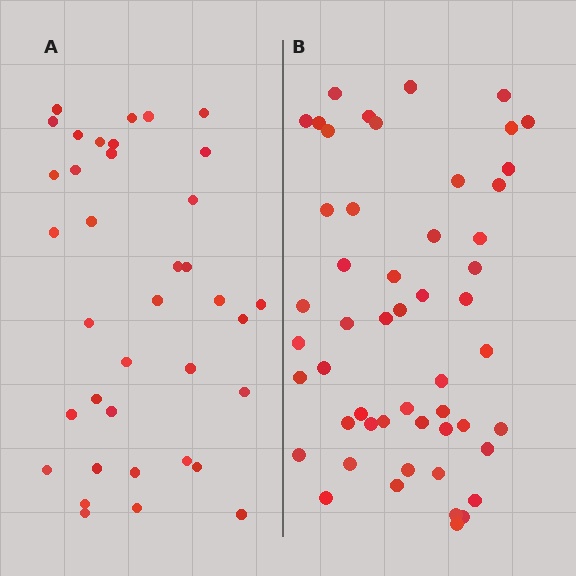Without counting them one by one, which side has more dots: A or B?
Region B (the right region) has more dots.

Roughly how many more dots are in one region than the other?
Region B has approximately 15 more dots than region A.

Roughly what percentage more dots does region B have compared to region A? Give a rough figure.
About 40% more.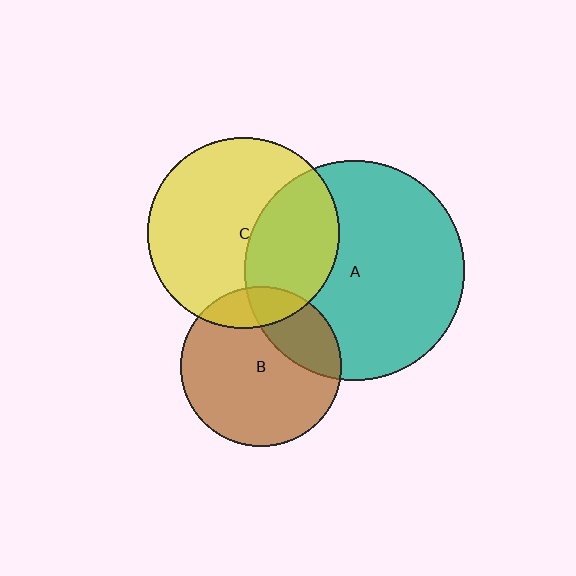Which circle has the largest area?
Circle A (teal).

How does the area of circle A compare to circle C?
Approximately 1.3 times.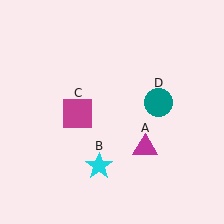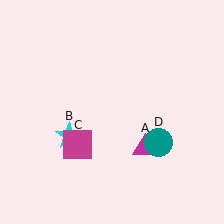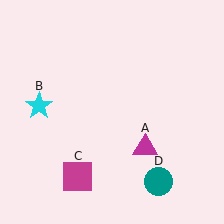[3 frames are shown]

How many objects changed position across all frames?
3 objects changed position: cyan star (object B), magenta square (object C), teal circle (object D).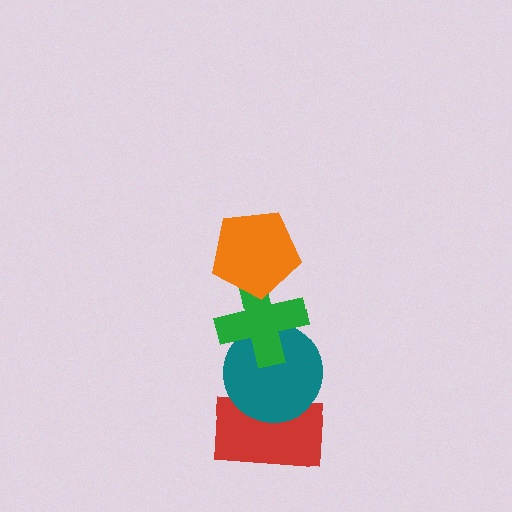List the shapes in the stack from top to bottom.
From top to bottom: the orange pentagon, the green cross, the teal circle, the red rectangle.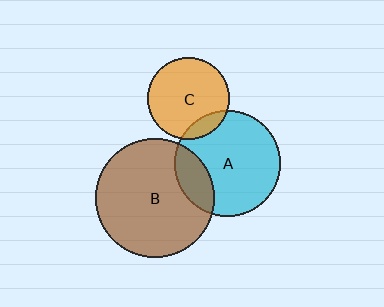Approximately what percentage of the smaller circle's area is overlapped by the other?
Approximately 15%.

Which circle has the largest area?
Circle B (brown).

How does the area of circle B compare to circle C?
Approximately 2.1 times.